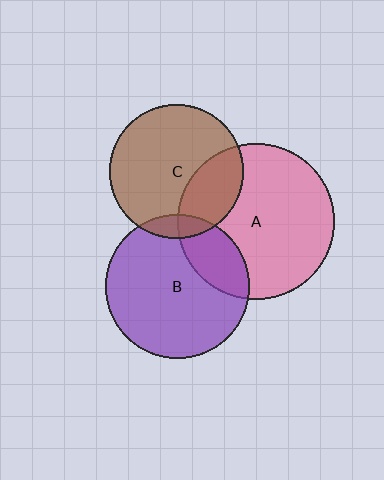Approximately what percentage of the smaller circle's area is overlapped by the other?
Approximately 30%.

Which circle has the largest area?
Circle A (pink).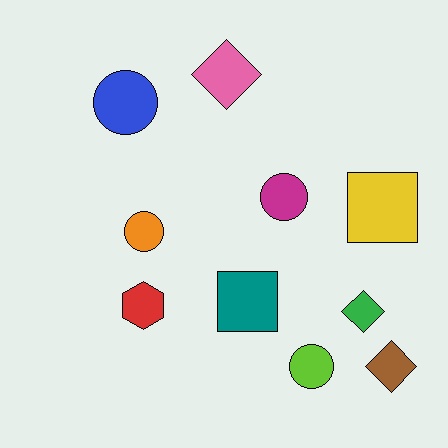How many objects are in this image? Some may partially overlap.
There are 10 objects.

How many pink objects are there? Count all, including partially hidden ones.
There is 1 pink object.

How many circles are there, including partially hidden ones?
There are 4 circles.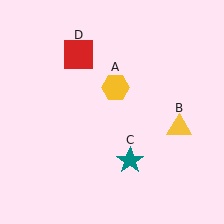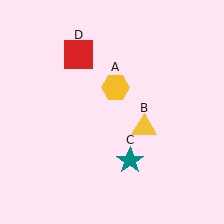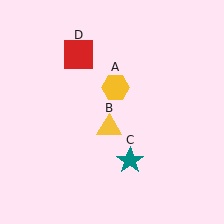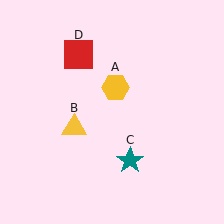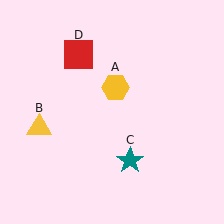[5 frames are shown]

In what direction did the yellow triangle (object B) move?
The yellow triangle (object B) moved left.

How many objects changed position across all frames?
1 object changed position: yellow triangle (object B).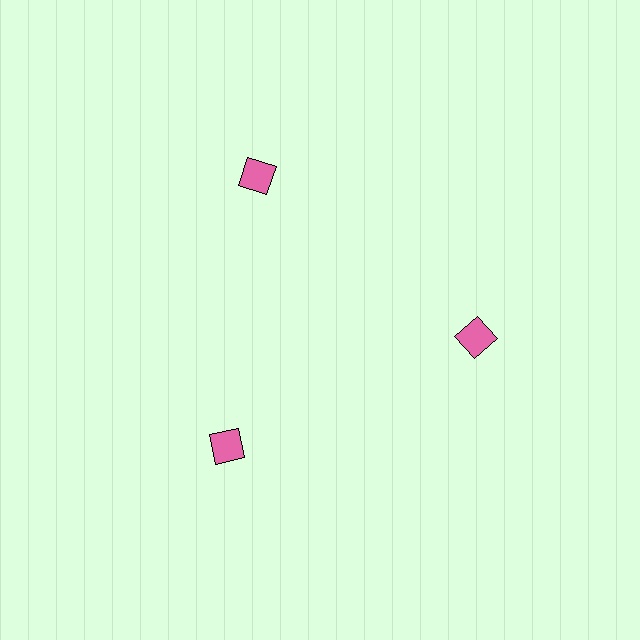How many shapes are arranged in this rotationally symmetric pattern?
There are 3 shapes, arranged in 3 groups of 1.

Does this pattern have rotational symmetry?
Yes, this pattern has 3-fold rotational symmetry. It looks the same after rotating 120 degrees around the center.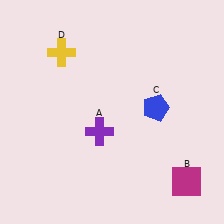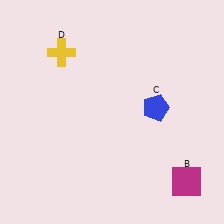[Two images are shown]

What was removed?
The purple cross (A) was removed in Image 2.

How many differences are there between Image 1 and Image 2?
There is 1 difference between the two images.